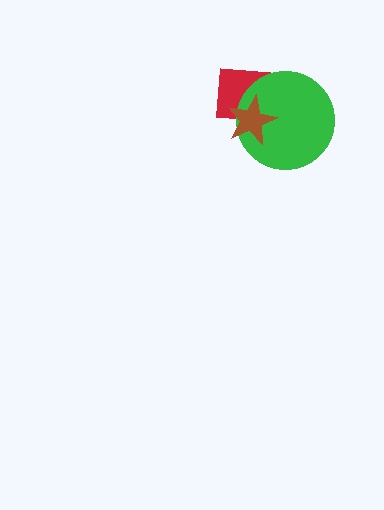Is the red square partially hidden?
Yes, it is partially covered by another shape.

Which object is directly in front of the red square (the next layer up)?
The green circle is directly in front of the red square.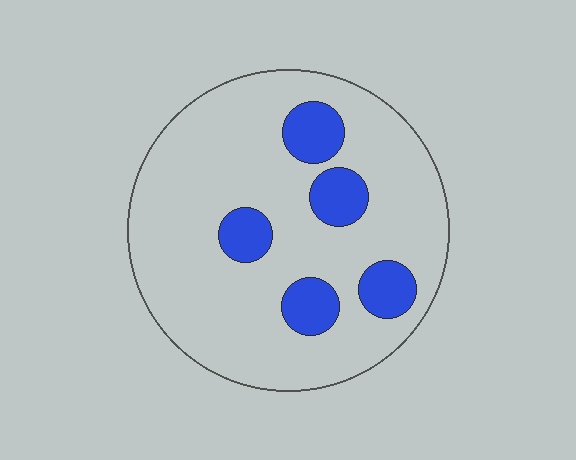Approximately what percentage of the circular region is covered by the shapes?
Approximately 15%.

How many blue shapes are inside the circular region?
5.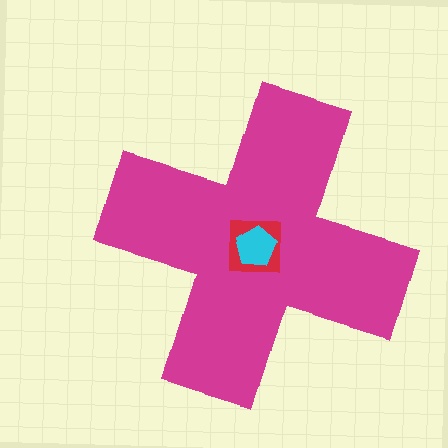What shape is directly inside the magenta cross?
The red square.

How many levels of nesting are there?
3.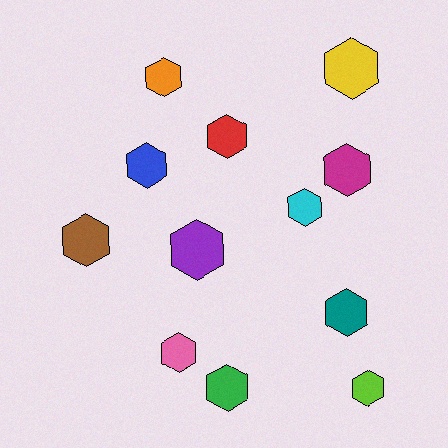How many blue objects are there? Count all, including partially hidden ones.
There is 1 blue object.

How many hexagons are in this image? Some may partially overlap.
There are 12 hexagons.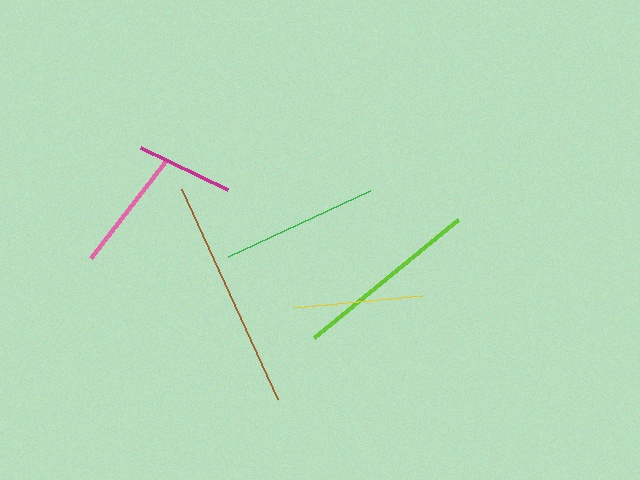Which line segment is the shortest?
The magenta line is the shortest at approximately 96 pixels.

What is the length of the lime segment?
The lime segment is approximately 187 pixels long.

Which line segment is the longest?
The brown line is the longest at approximately 230 pixels.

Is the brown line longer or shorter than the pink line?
The brown line is longer than the pink line.